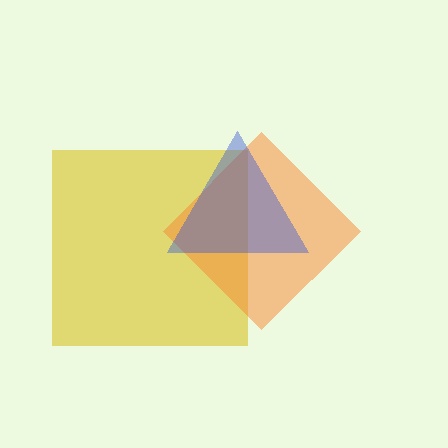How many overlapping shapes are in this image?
There are 3 overlapping shapes in the image.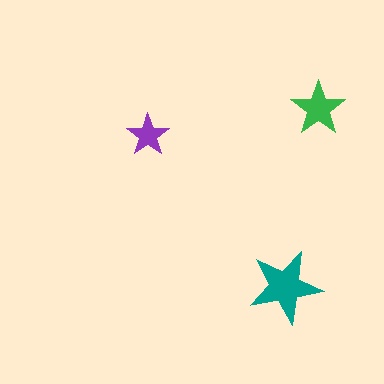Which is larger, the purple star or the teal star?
The teal one.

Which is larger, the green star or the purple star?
The green one.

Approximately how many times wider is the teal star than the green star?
About 1.5 times wider.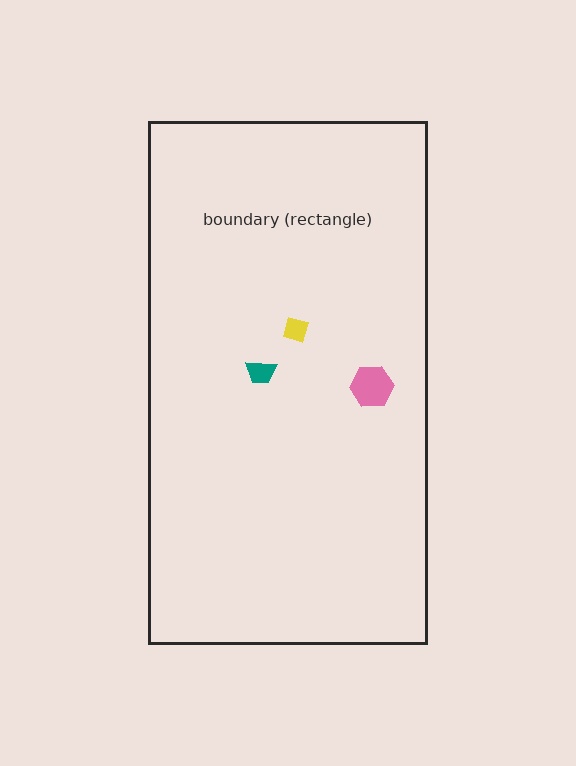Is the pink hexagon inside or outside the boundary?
Inside.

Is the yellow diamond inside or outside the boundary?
Inside.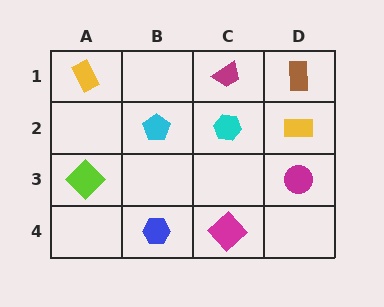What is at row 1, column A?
A yellow rectangle.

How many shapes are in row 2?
3 shapes.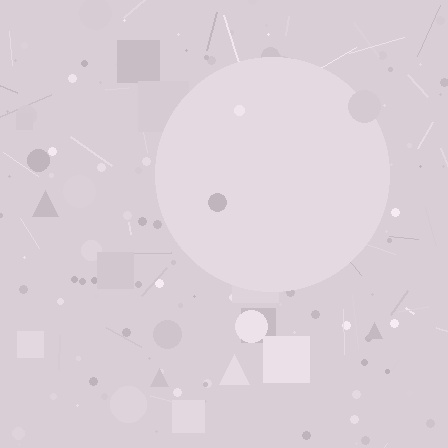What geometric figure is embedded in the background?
A circle is embedded in the background.